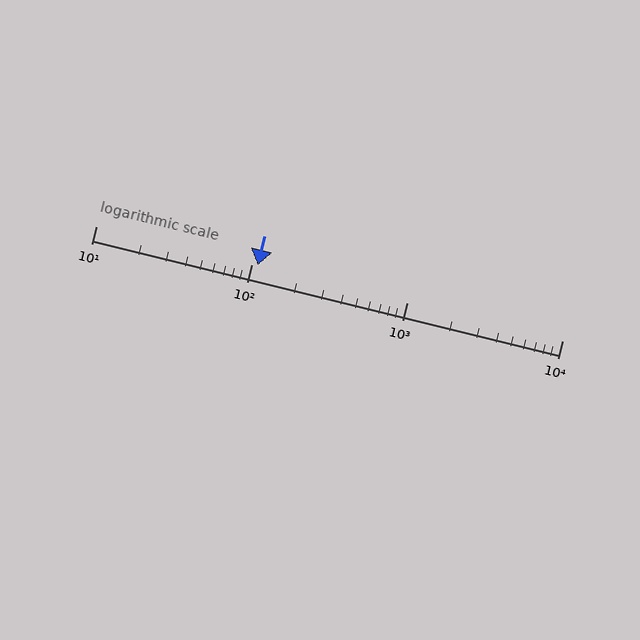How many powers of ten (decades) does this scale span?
The scale spans 3 decades, from 10 to 10000.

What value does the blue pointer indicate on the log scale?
The pointer indicates approximately 110.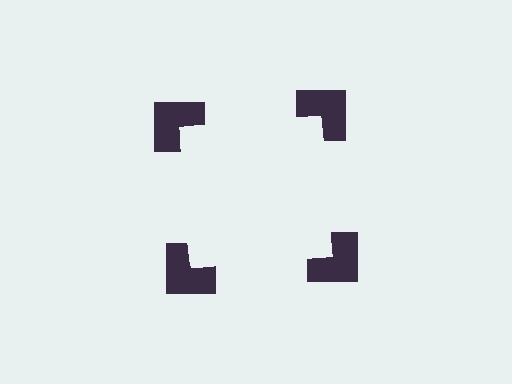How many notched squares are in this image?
There are 4 — one at each vertex of the illusory square.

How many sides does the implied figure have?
4 sides.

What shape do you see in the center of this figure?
An illusory square — its edges are inferred from the aligned wedge cuts in the notched squares, not physically drawn.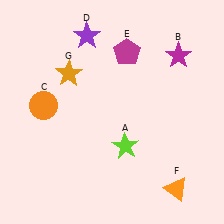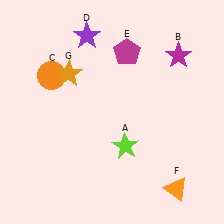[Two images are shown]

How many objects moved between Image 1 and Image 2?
1 object moved between the two images.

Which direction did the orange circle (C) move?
The orange circle (C) moved up.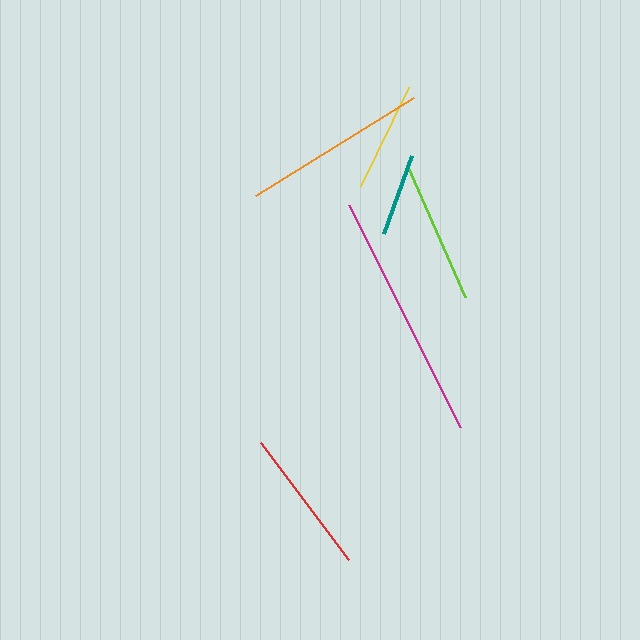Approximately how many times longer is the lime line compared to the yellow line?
The lime line is approximately 1.3 times the length of the yellow line.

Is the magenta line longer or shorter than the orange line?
The magenta line is longer than the orange line.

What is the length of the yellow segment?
The yellow segment is approximately 109 pixels long.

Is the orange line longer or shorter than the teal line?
The orange line is longer than the teal line.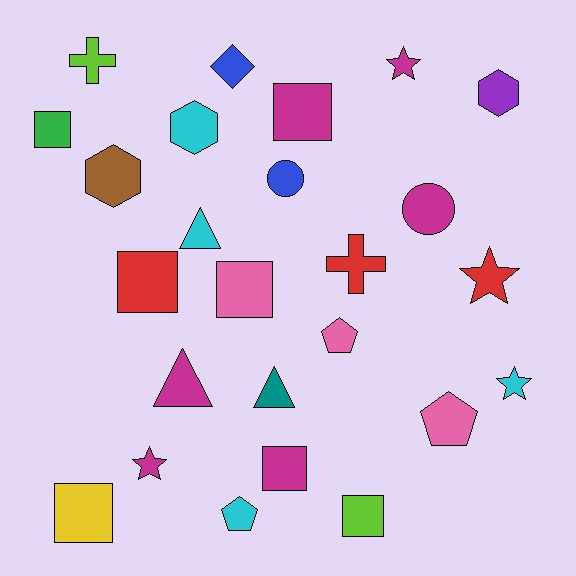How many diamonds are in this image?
There is 1 diamond.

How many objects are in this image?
There are 25 objects.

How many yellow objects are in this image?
There is 1 yellow object.